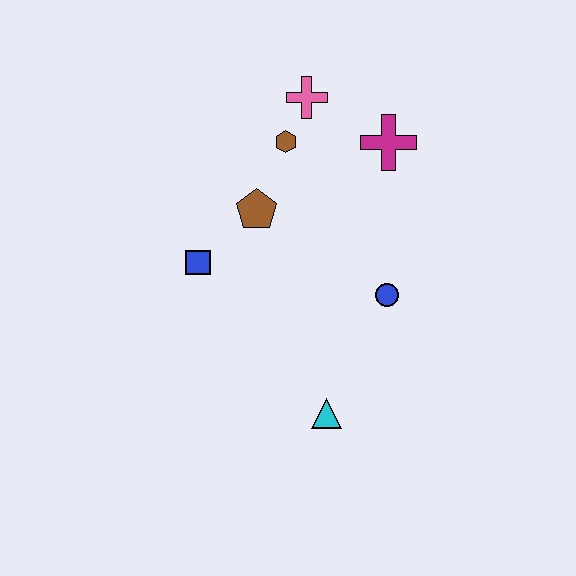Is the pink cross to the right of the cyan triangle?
No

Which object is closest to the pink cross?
The brown hexagon is closest to the pink cross.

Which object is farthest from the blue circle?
The pink cross is farthest from the blue circle.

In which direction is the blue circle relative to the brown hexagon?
The blue circle is below the brown hexagon.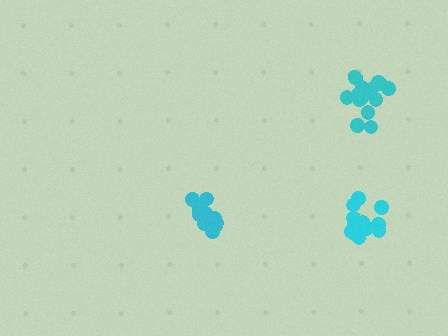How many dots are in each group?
Group 1: 14 dots, Group 2: 14 dots, Group 3: 14 dots (42 total).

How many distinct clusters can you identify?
There are 3 distinct clusters.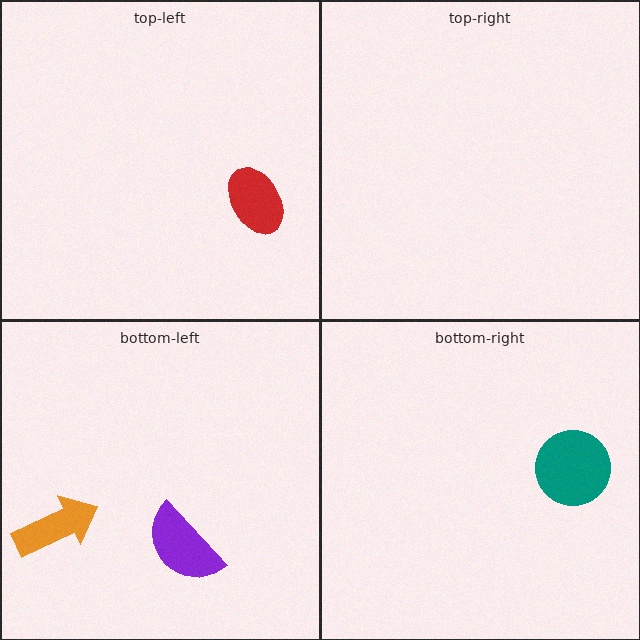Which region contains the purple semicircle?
The bottom-left region.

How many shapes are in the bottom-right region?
1.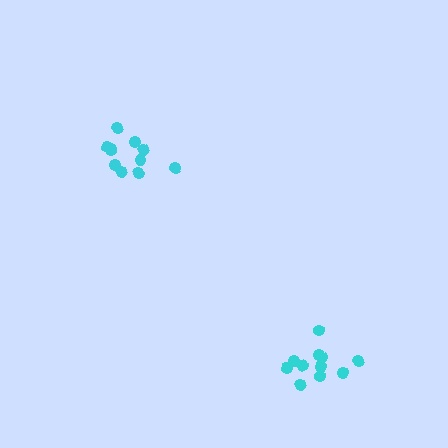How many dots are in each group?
Group 1: 11 dots, Group 2: 11 dots (22 total).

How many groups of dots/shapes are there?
There are 2 groups.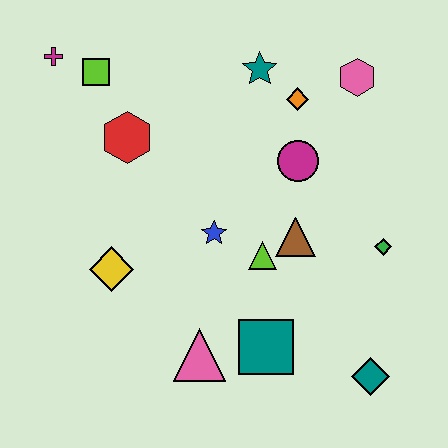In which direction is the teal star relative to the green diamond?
The teal star is above the green diamond.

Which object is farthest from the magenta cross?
The teal diamond is farthest from the magenta cross.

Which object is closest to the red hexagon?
The lime square is closest to the red hexagon.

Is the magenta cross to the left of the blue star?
Yes